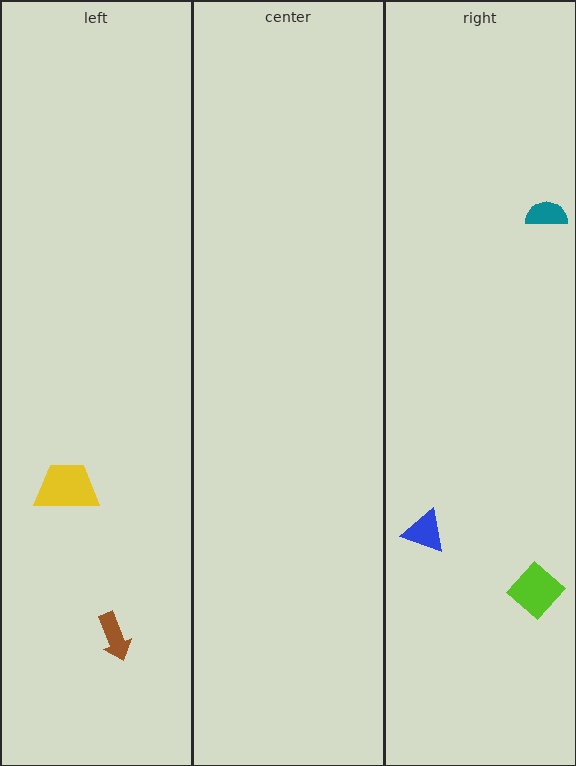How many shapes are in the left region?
2.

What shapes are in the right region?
The lime diamond, the teal semicircle, the blue triangle.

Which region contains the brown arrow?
The left region.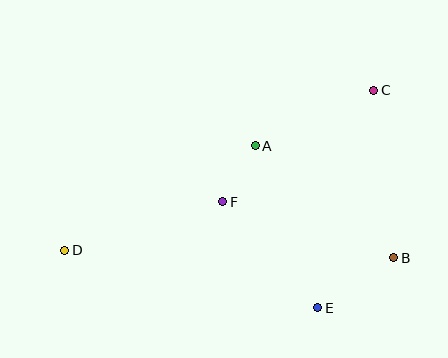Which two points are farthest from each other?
Points C and D are farthest from each other.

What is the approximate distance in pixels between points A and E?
The distance between A and E is approximately 174 pixels.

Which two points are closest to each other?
Points A and F are closest to each other.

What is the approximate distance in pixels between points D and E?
The distance between D and E is approximately 259 pixels.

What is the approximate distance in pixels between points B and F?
The distance between B and F is approximately 180 pixels.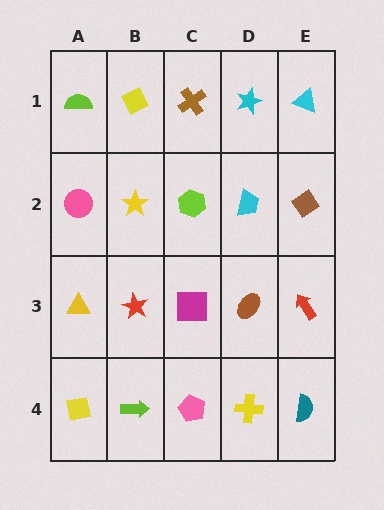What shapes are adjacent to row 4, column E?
A red arrow (row 3, column E), a yellow cross (row 4, column D).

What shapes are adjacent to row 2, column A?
A lime semicircle (row 1, column A), a yellow triangle (row 3, column A), a yellow star (row 2, column B).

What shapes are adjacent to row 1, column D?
A cyan trapezoid (row 2, column D), a brown cross (row 1, column C), a cyan triangle (row 1, column E).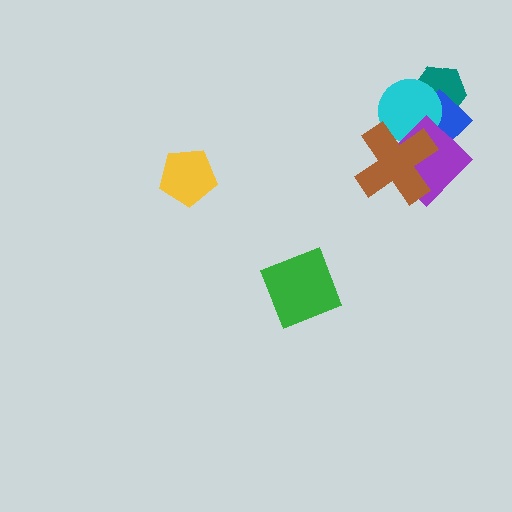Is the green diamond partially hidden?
No, no other shape covers it.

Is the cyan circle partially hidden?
Yes, it is partially covered by another shape.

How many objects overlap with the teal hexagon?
2 objects overlap with the teal hexagon.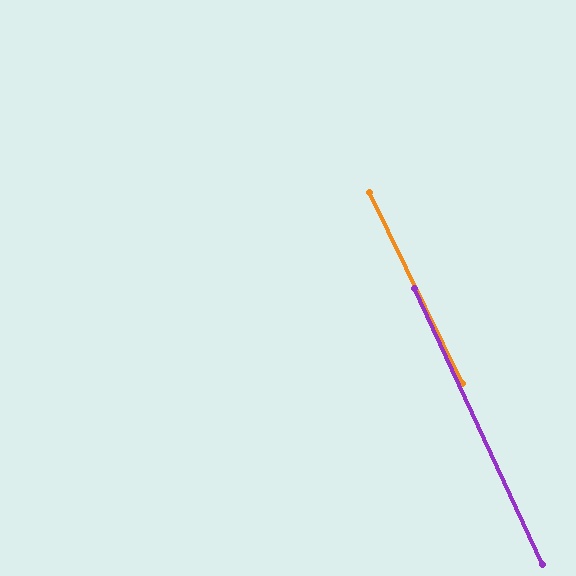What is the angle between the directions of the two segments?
Approximately 1 degree.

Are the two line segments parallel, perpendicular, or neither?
Parallel — their directions differ by only 0.9°.